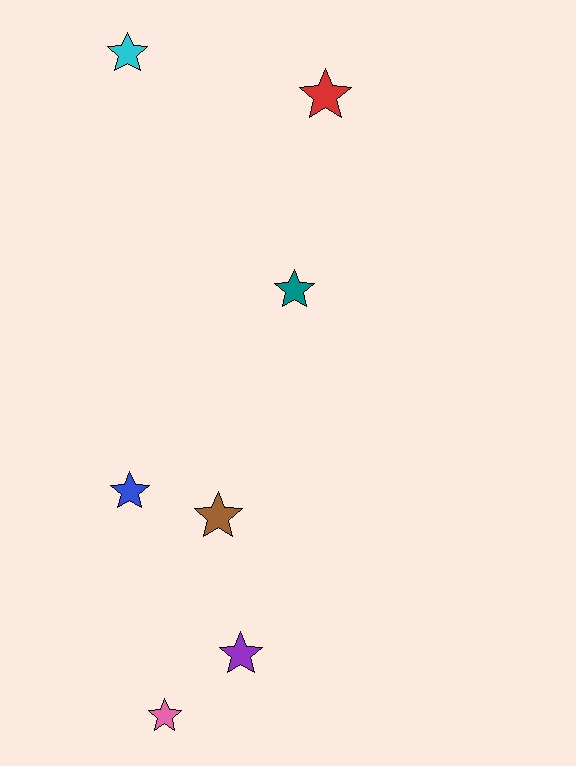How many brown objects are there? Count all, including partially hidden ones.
There is 1 brown object.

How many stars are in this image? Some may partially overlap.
There are 7 stars.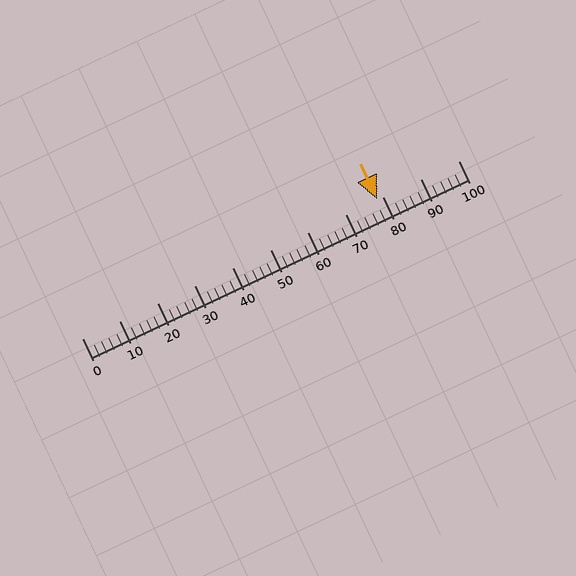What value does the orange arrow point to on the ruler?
The orange arrow points to approximately 78.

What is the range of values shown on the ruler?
The ruler shows values from 0 to 100.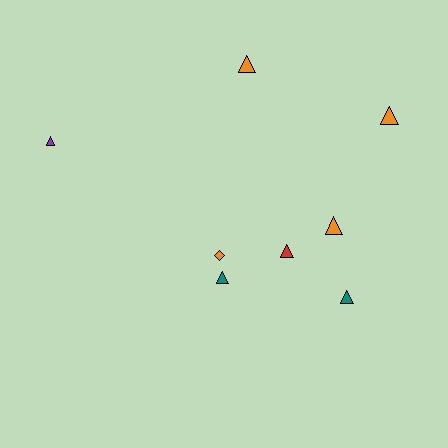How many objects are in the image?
There are 8 objects.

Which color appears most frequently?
Orange, with 4 objects.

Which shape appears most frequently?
Triangle, with 7 objects.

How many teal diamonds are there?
There are no teal diamonds.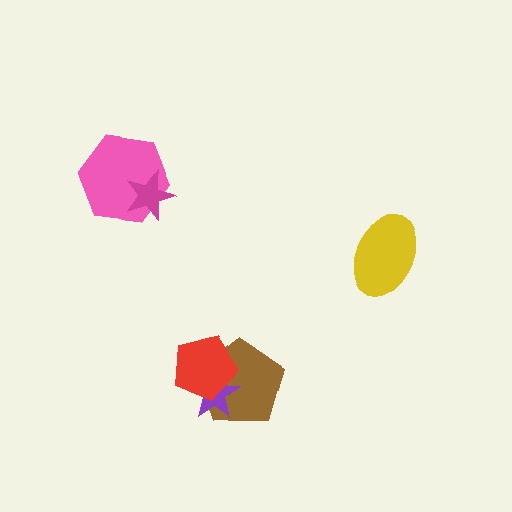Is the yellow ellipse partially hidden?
No, no other shape covers it.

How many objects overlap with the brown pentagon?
2 objects overlap with the brown pentagon.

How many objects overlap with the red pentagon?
2 objects overlap with the red pentagon.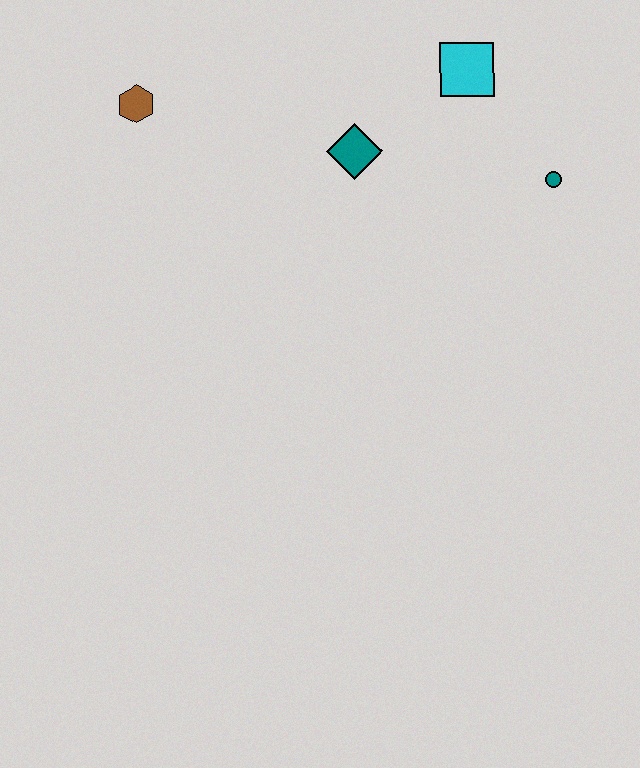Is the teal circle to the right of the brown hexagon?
Yes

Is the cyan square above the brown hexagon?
Yes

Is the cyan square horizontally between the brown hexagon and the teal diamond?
No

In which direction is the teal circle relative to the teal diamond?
The teal circle is to the right of the teal diamond.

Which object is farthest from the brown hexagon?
The teal circle is farthest from the brown hexagon.